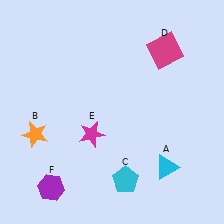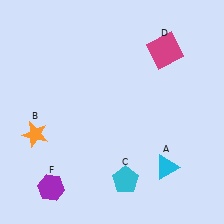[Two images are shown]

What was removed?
The magenta star (E) was removed in Image 2.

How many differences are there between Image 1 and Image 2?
There is 1 difference between the two images.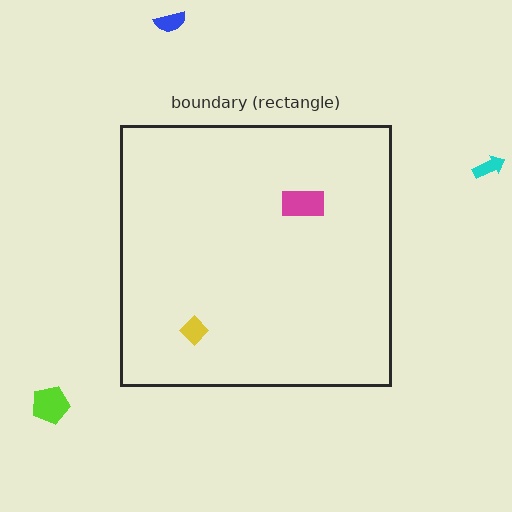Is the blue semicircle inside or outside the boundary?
Outside.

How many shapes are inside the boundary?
2 inside, 3 outside.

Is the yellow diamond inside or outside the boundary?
Inside.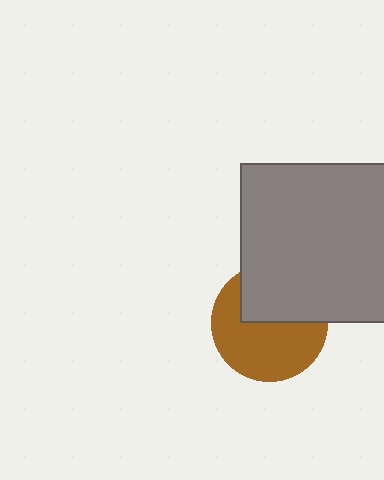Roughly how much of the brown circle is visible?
About half of it is visible (roughly 59%).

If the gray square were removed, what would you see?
You would see the complete brown circle.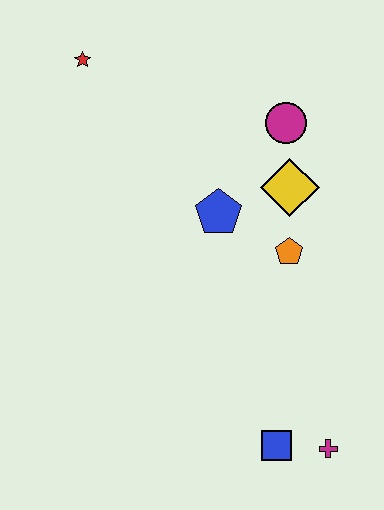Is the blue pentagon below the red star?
Yes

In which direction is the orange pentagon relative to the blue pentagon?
The orange pentagon is to the right of the blue pentagon.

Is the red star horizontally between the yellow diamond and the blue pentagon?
No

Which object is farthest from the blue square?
The red star is farthest from the blue square.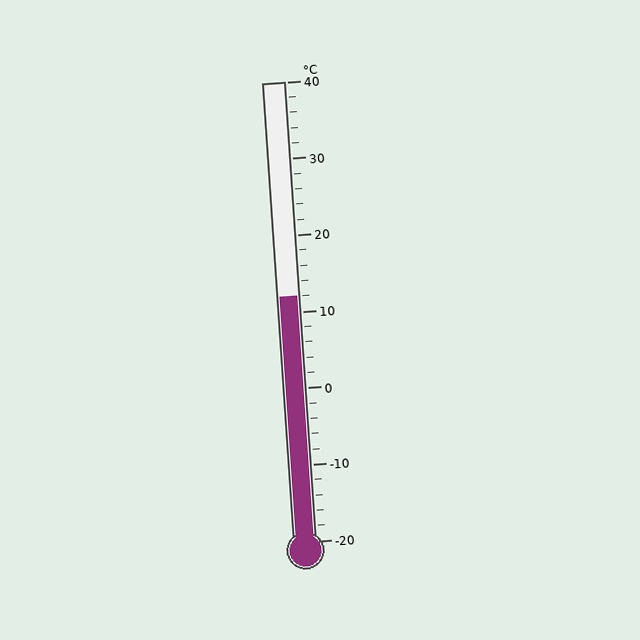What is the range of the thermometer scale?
The thermometer scale ranges from -20°C to 40°C.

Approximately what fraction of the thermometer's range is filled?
The thermometer is filled to approximately 55% of its range.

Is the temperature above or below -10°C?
The temperature is above -10°C.